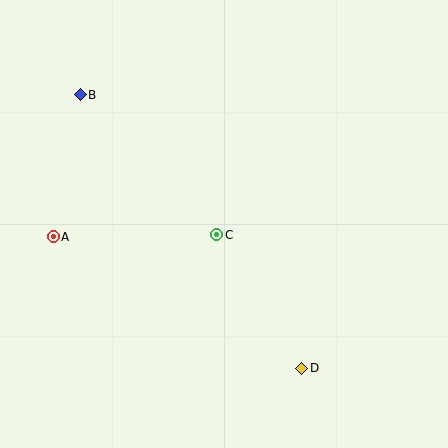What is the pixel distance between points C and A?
The distance between C and A is 164 pixels.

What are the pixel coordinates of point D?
Point D is at (302, 368).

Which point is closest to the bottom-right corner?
Point D is closest to the bottom-right corner.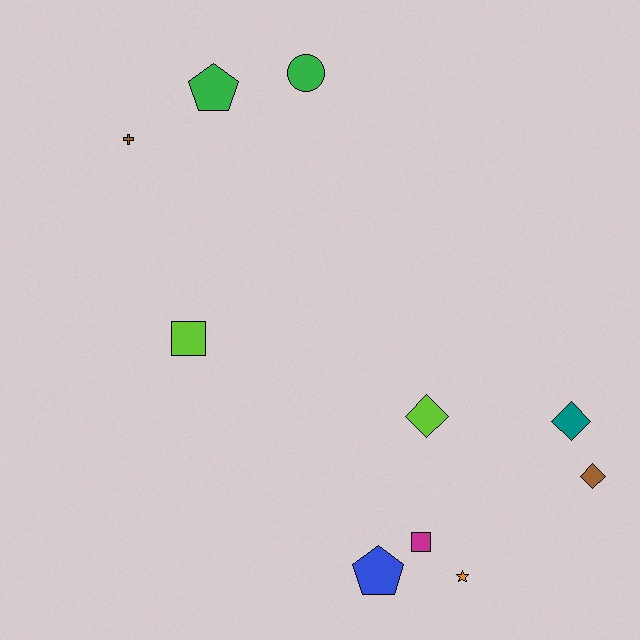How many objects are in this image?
There are 10 objects.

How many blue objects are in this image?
There is 1 blue object.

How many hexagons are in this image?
There are no hexagons.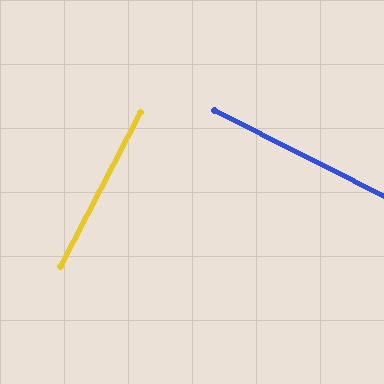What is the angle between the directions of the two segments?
Approximately 90 degrees.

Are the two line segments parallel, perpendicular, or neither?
Perpendicular — they meet at approximately 90°.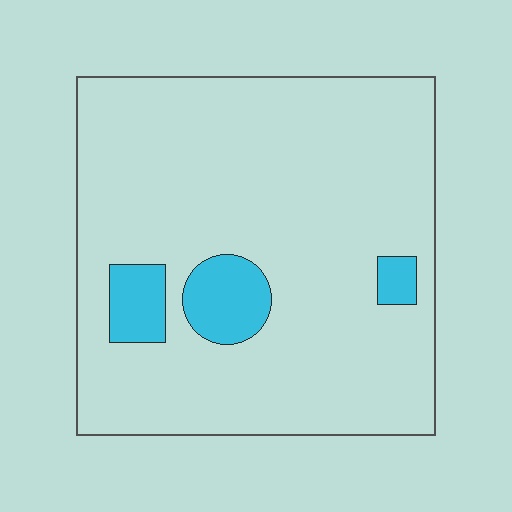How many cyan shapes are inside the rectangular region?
3.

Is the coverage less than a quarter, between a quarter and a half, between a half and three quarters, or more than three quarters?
Less than a quarter.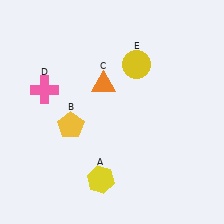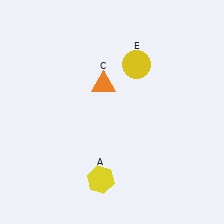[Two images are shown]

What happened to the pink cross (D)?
The pink cross (D) was removed in Image 2. It was in the top-left area of Image 1.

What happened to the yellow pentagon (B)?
The yellow pentagon (B) was removed in Image 2. It was in the bottom-left area of Image 1.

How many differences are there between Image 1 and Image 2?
There are 2 differences between the two images.